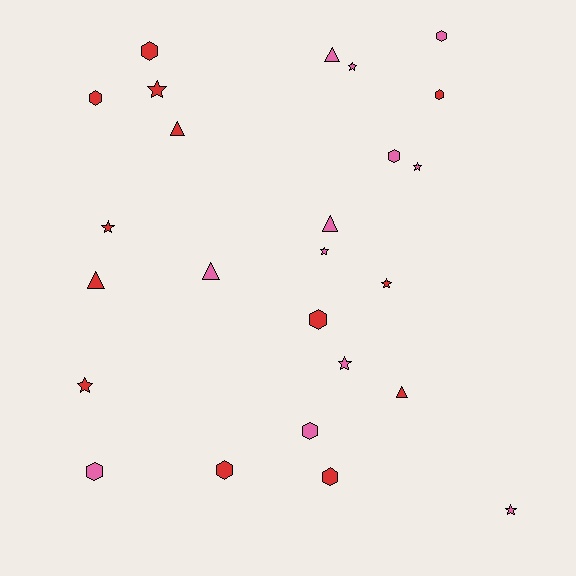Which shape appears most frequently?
Hexagon, with 10 objects.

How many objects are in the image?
There are 25 objects.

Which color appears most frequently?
Red, with 13 objects.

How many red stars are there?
There are 4 red stars.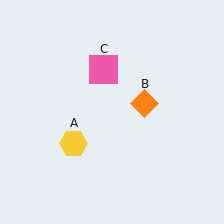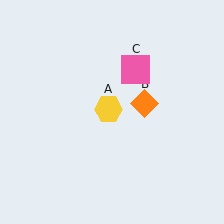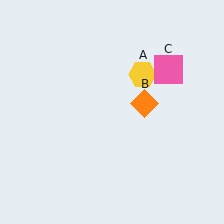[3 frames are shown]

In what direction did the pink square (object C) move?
The pink square (object C) moved right.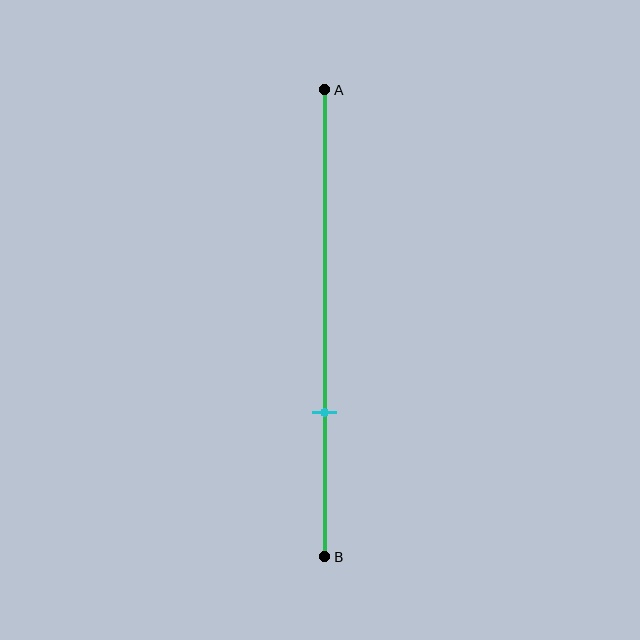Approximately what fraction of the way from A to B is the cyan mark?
The cyan mark is approximately 70% of the way from A to B.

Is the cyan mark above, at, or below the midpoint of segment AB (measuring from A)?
The cyan mark is below the midpoint of segment AB.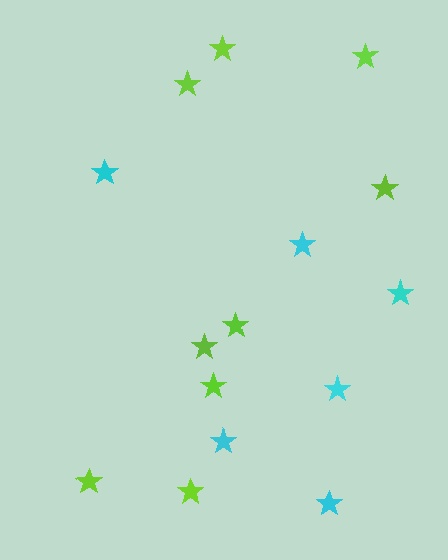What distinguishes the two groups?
There are 2 groups: one group of lime stars (9) and one group of cyan stars (6).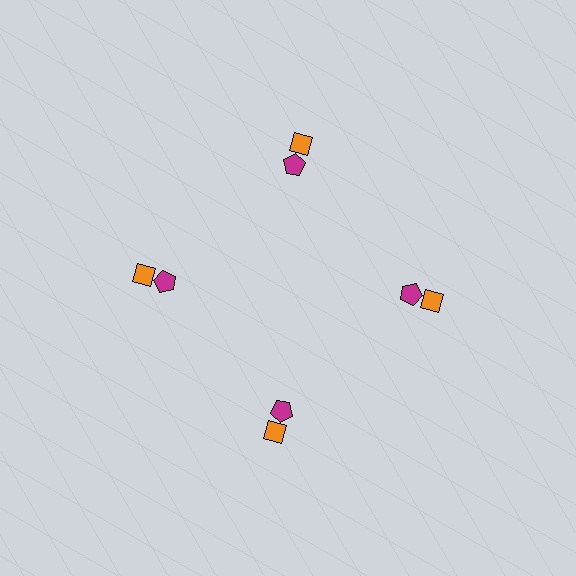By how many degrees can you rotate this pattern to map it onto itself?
The pattern maps onto itself every 90 degrees of rotation.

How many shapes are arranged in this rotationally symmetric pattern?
There are 8 shapes, arranged in 4 groups of 2.